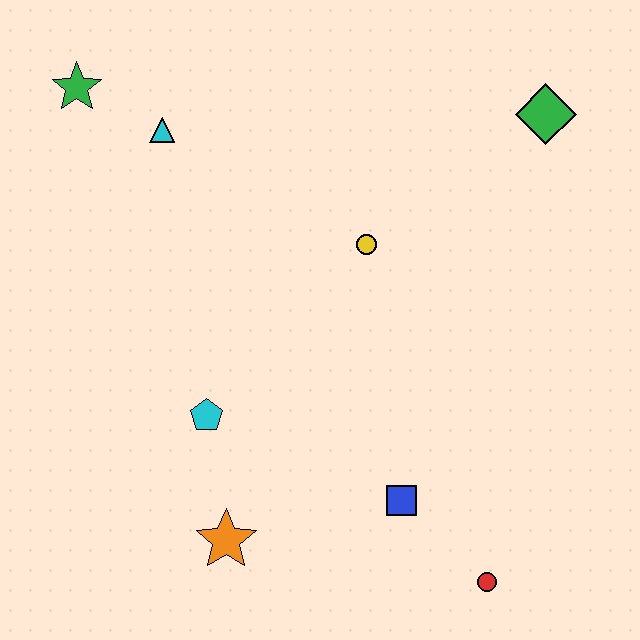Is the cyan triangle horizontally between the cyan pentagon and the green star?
Yes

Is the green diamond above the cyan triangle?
Yes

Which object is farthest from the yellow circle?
The red circle is farthest from the yellow circle.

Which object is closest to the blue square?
The red circle is closest to the blue square.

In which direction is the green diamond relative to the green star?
The green diamond is to the right of the green star.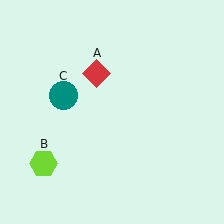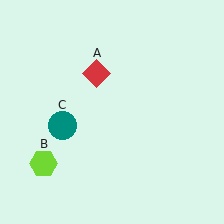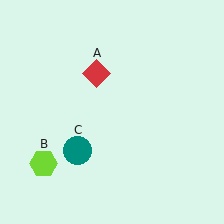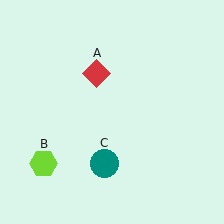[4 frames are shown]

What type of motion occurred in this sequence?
The teal circle (object C) rotated counterclockwise around the center of the scene.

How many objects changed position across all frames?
1 object changed position: teal circle (object C).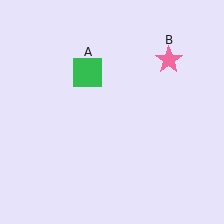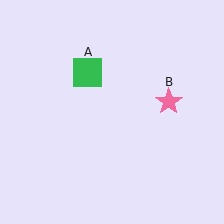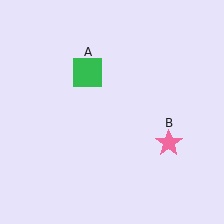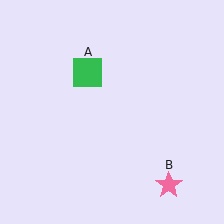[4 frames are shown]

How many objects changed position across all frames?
1 object changed position: pink star (object B).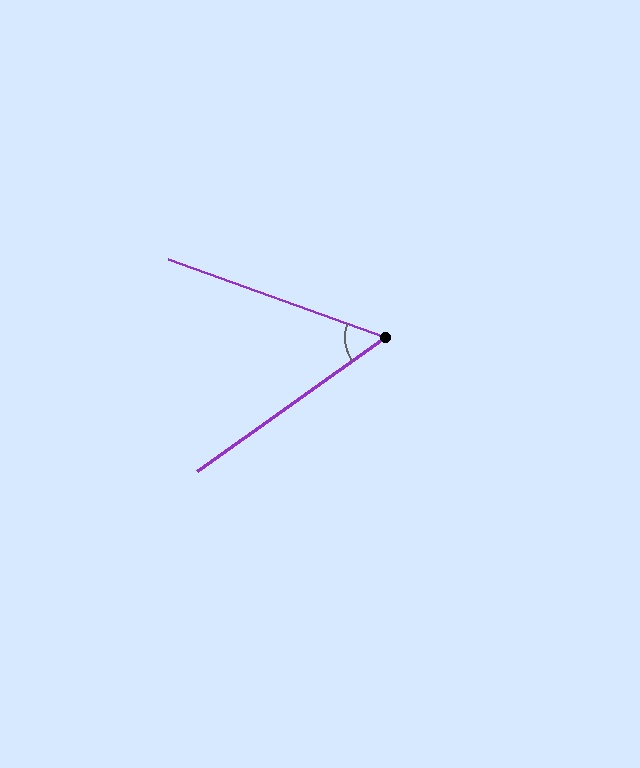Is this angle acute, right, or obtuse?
It is acute.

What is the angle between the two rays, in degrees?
Approximately 55 degrees.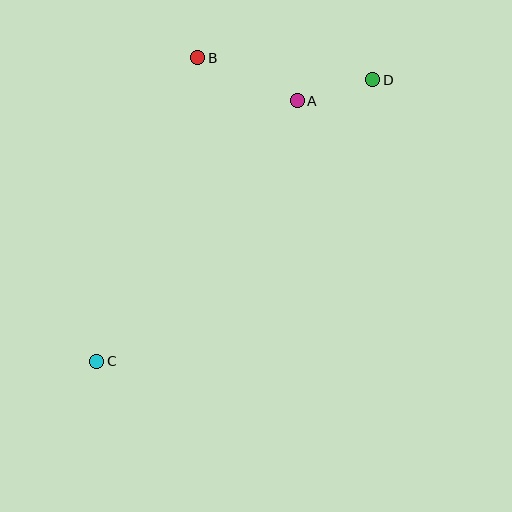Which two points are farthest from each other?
Points C and D are farthest from each other.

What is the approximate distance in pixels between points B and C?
The distance between B and C is approximately 320 pixels.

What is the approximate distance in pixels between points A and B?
The distance between A and B is approximately 108 pixels.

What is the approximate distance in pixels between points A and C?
The distance between A and C is approximately 329 pixels.